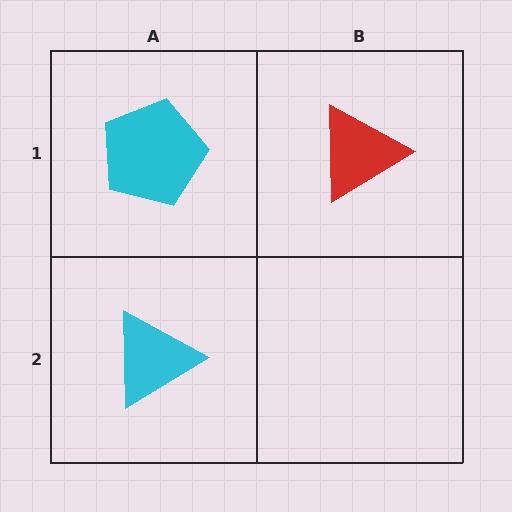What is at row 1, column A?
A cyan pentagon.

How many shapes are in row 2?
1 shape.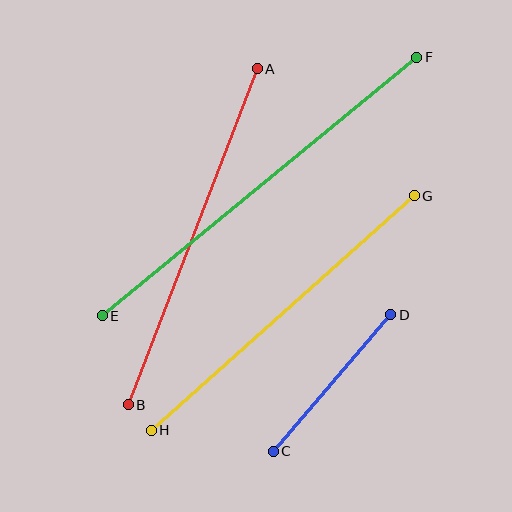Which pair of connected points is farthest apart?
Points E and F are farthest apart.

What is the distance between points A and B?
The distance is approximately 360 pixels.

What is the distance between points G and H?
The distance is approximately 352 pixels.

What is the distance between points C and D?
The distance is approximately 180 pixels.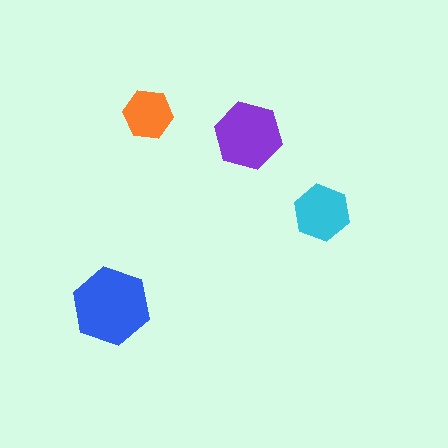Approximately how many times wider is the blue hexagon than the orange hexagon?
About 1.5 times wider.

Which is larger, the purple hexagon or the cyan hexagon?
The purple one.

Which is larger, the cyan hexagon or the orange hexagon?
The cyan one.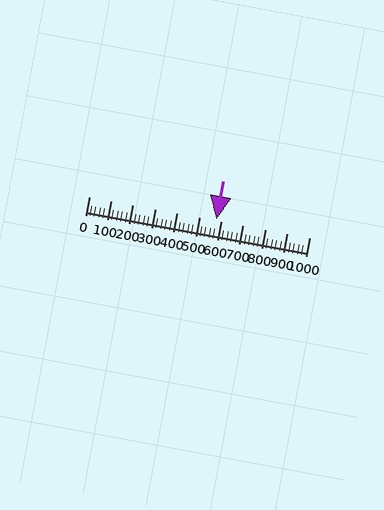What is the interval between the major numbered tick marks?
The major tick marks are spaced 100 units apart.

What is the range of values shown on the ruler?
The ruler shows values from 0 to 1000.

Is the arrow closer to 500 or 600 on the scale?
The arrow is closer to 600.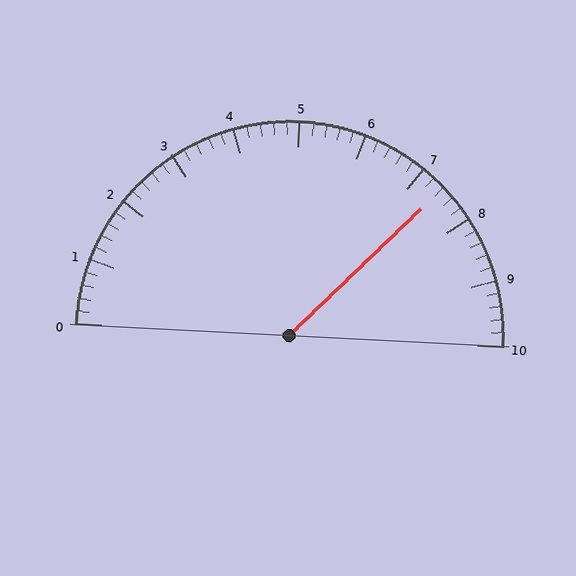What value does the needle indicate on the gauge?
The needle indicates approximately 7.4.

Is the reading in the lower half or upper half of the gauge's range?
The reading is in the upper half of the range (0 to 10).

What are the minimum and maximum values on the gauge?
The gauge ranges from 0 to 10.